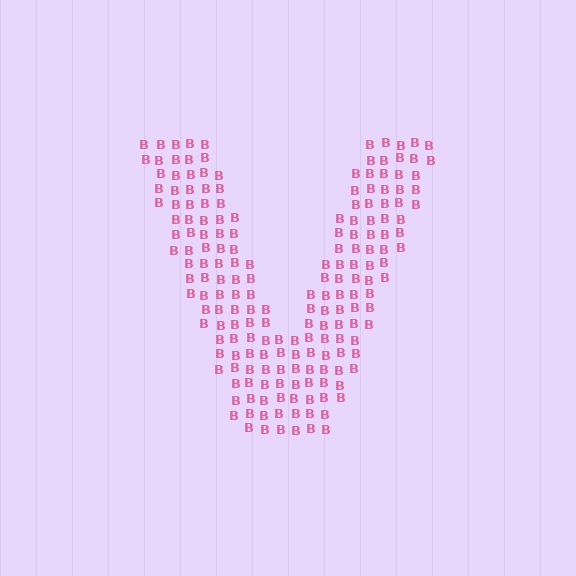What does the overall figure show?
The overall figure shows the letter V.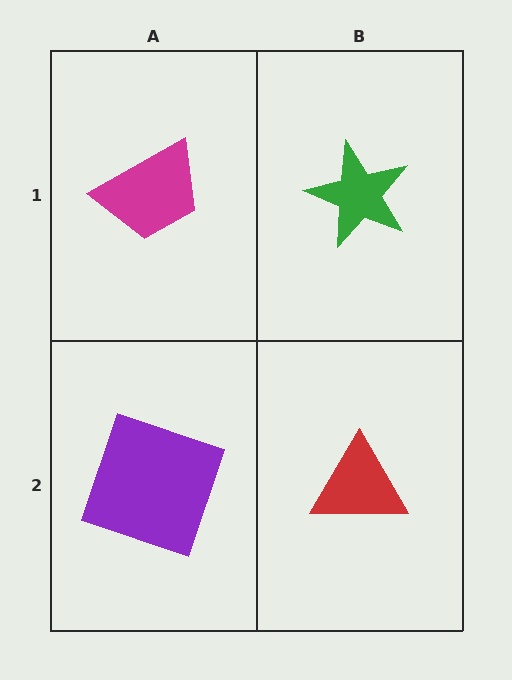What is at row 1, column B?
A green star.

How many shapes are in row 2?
2 shapes.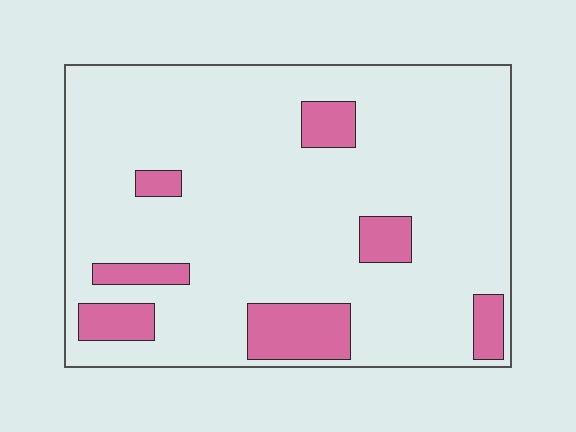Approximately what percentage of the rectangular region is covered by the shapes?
Approximately 15%.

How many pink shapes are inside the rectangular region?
7.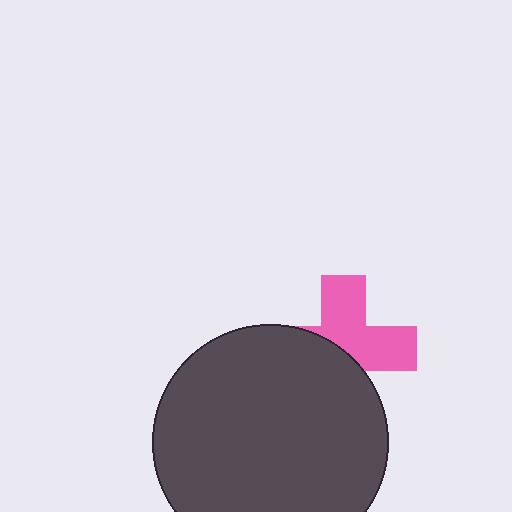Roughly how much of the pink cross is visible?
About half of it is visible (roughly 52%).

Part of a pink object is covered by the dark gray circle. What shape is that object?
It is a cross.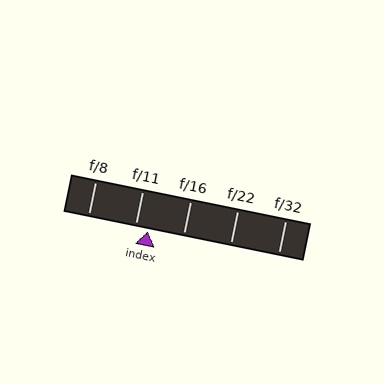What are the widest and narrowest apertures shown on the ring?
The widest aperture shown is f/8 and the narrowest is f/32.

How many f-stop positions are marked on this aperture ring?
There are 5 f-stop positions marked.